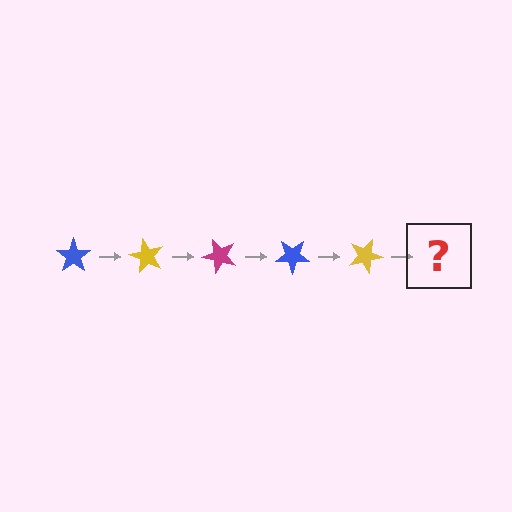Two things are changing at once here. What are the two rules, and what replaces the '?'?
The two rules are that it rotates 60 degrees each step and the color cycles through blue, yellow, and magenta. The '?' should be a magenta star, rotated 300 degrees from the start.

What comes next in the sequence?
The next element should be a magenta star, rotated 300 degrees from the start.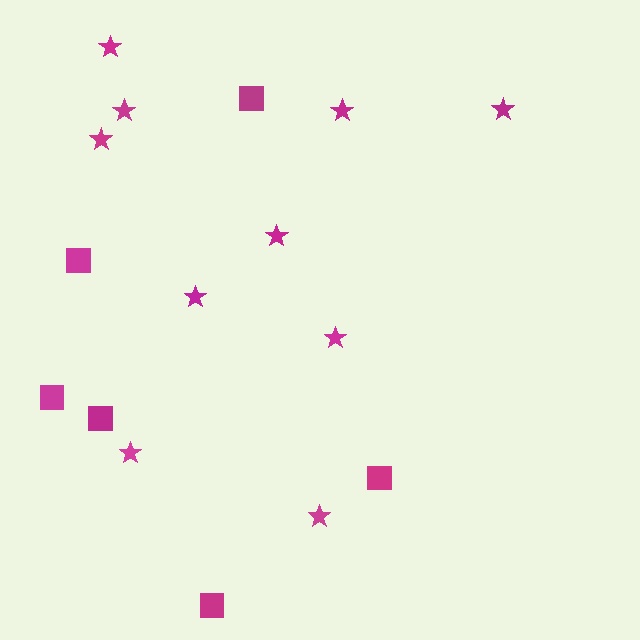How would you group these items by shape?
There are 2 groups: one group of stars (10) and one group of squares (6).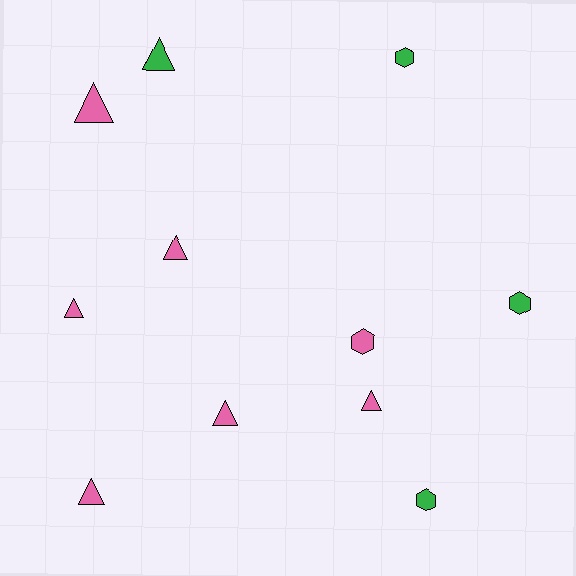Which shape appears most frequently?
Triangle, with 7 objects.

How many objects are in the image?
There are 11 objects.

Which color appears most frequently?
Pink, with 7 objects.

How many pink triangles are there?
There are 6 pink triangles.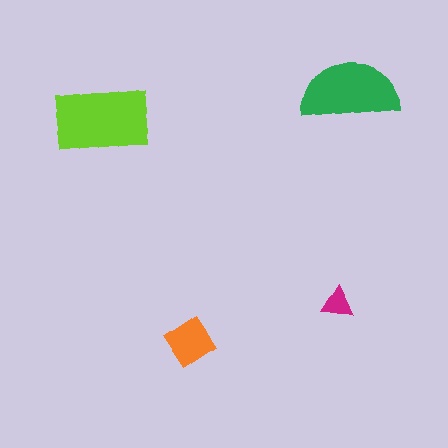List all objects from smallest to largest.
The magenta triangle, the orange diamond, the green semicircle, the lime rectangle.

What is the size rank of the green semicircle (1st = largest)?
2nd.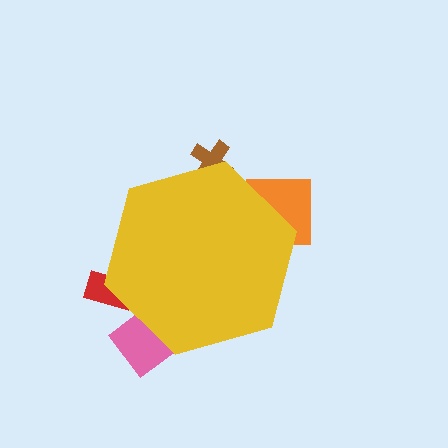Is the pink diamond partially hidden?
Yes, the pink diamond is partially hidden behind the yellow hexagon.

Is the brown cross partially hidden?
Yes, the brown cross is partially hidden behind the yellow hexagon.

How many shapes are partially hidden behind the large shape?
4 shapes are partially hidden.